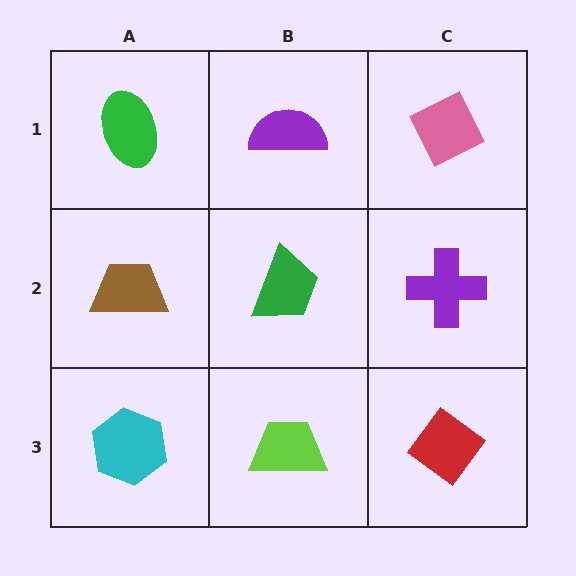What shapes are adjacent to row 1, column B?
A green trapezoid (row 2, column B), a green ellipse (row 1, column A), a pink diamond (row 1, column C).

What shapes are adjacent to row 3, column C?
A purple cross (row 2, column C), a lime trapezoid (row 3, column B).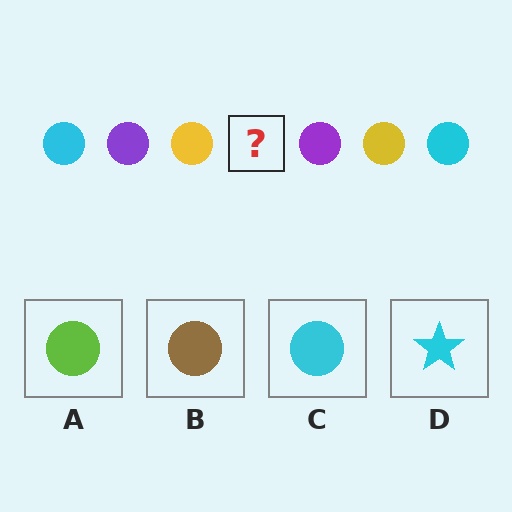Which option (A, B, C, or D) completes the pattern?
C.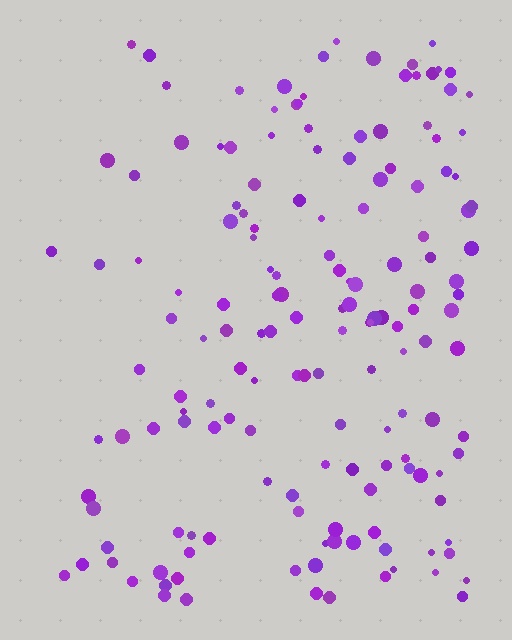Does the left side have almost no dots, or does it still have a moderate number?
Still a moderate number, just noticeably fewer than the right.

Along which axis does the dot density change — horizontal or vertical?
Horizontal.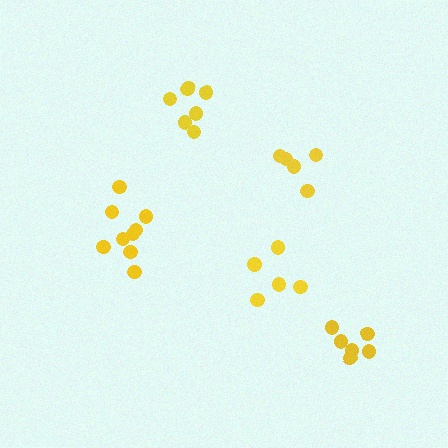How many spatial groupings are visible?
There are 5 spatial groupings.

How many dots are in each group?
Group 1: 6 dots, Group 2: 9 dots, Group 3: 5 dots, Group 4: 6 dots, Group 5: 5 dots (31 total).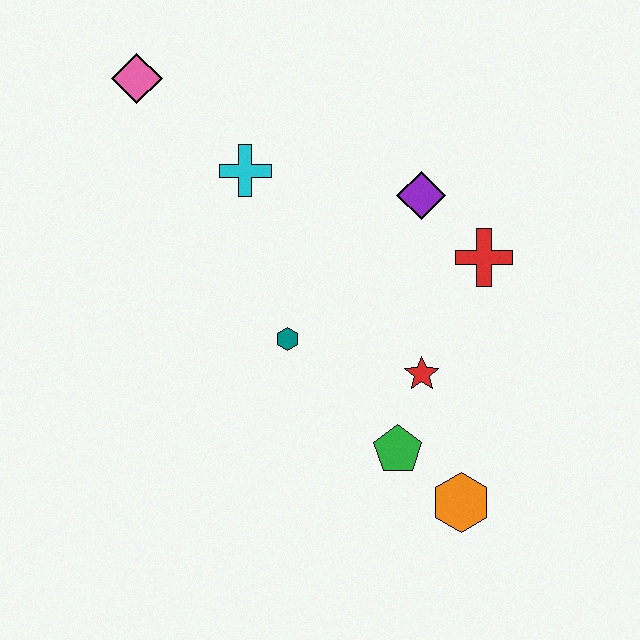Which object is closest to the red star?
The green pentagon is closest to the red star.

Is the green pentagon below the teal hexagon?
Yes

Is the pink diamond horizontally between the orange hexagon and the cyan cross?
No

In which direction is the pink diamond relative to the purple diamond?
The pink diamond is to the left of the purple diamond.